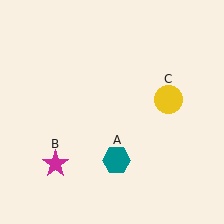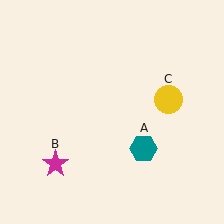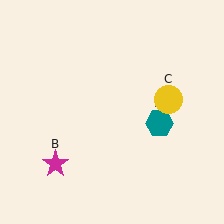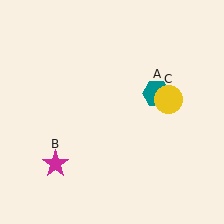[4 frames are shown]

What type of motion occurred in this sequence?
The teal hexagon (object A) rotated counterclockwise around the center of the scene.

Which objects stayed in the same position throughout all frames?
Magenta star (object B) and yellow circle (object C) remained stationary.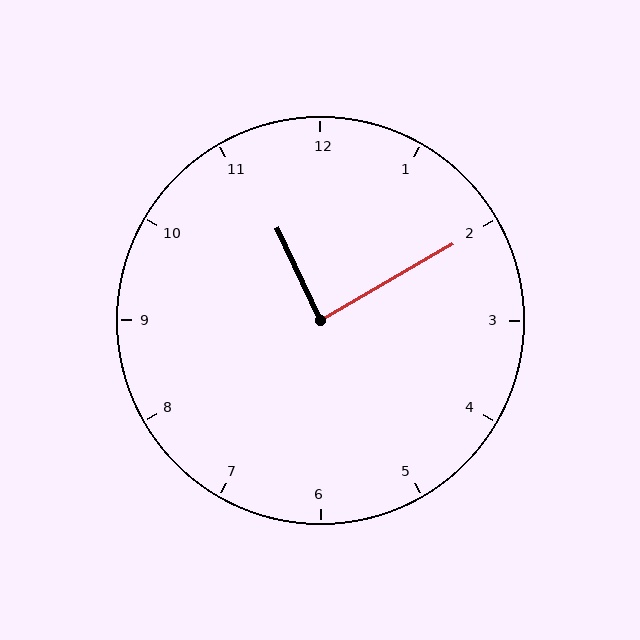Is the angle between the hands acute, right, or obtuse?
It is right.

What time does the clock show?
11:10.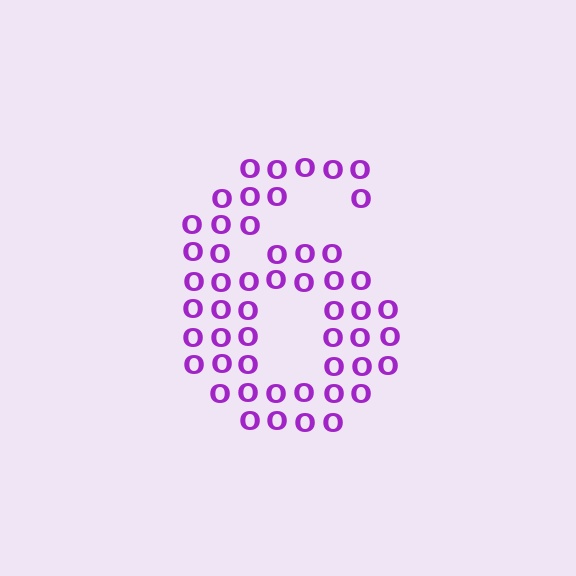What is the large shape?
The large shape is the digit 6.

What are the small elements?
The small elements are letter O's.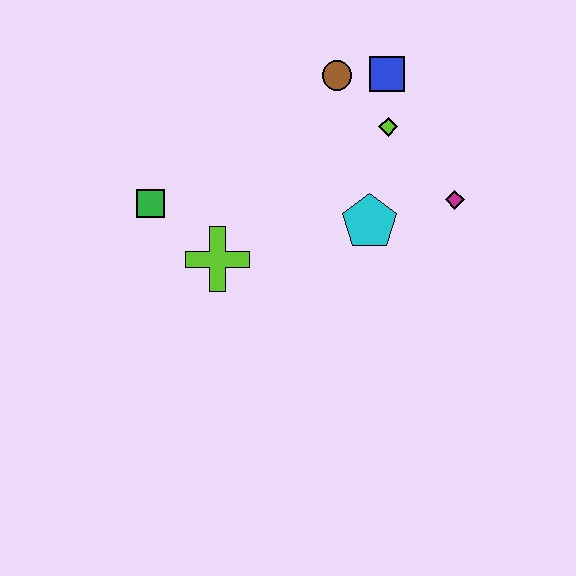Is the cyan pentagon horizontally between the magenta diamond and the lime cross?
Yes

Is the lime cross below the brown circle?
Yes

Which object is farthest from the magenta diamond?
The green square is farthest from the magenta diamond.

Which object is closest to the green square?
The lime cross is closest to the green square.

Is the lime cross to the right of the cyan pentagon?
No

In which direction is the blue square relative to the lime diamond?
The blue square is above the lime diamond.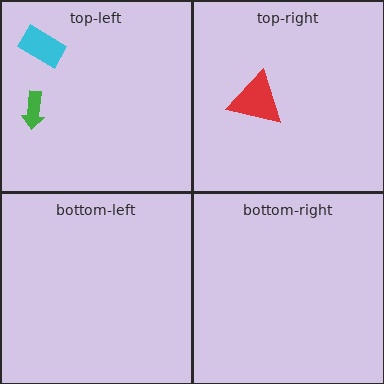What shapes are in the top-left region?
The green arrow, the cyan rectangle.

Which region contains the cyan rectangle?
The top-left region.